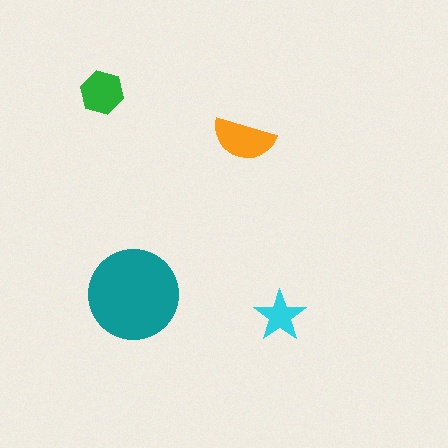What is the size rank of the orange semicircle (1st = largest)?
2nd.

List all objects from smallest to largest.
The cyan star, the green hexagon, the orange semicircle, the teal circle.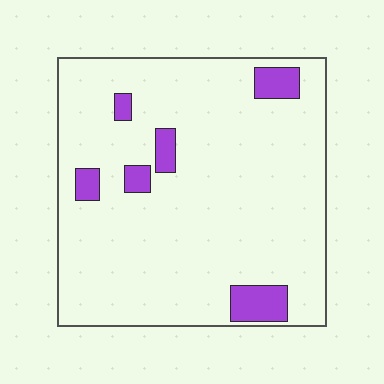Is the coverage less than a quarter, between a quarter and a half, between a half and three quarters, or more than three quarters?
Less than a quarter.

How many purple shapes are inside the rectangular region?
6.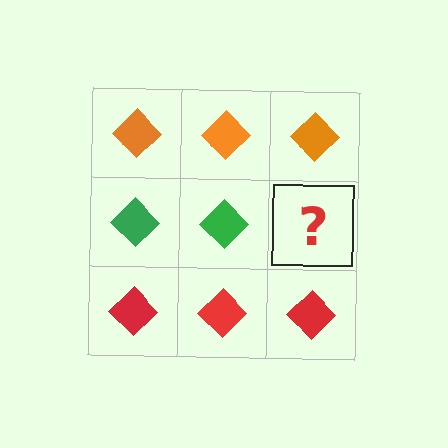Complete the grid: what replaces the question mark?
The question mark should be replaced with a green diamond.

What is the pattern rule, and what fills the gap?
The rule is that each row has a consistent color. The gap should be filled with a green diamond.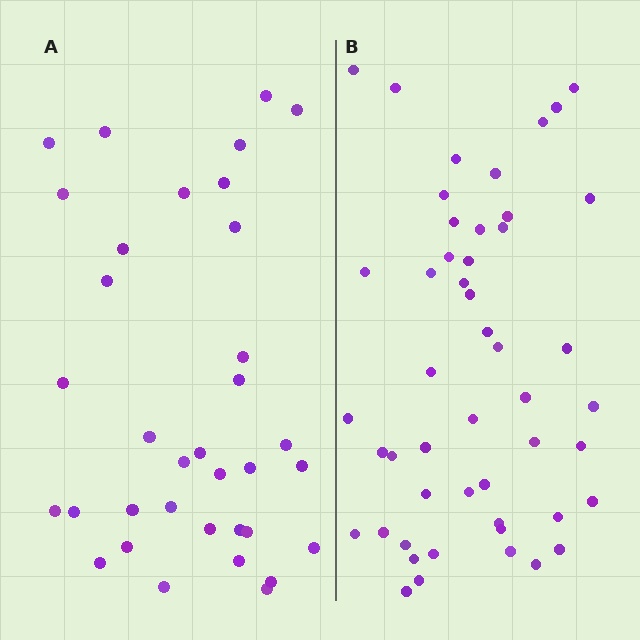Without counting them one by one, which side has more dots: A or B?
Region B (the right region) has more dots.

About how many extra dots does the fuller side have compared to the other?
Region B has approximately 15 more dots than region A.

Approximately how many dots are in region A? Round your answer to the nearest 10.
About 40 dots. (The exact count is 35, which rounds to 40.)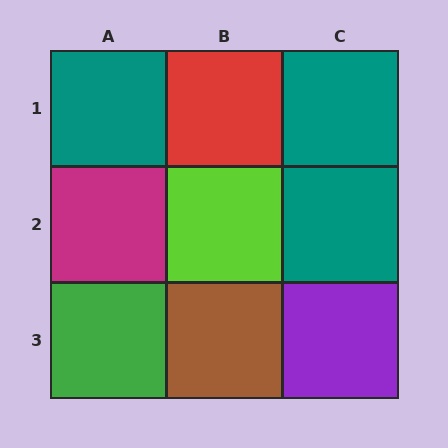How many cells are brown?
1 cell is brown.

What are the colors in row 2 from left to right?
Magenta, lime, teal.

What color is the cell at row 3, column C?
Purple.